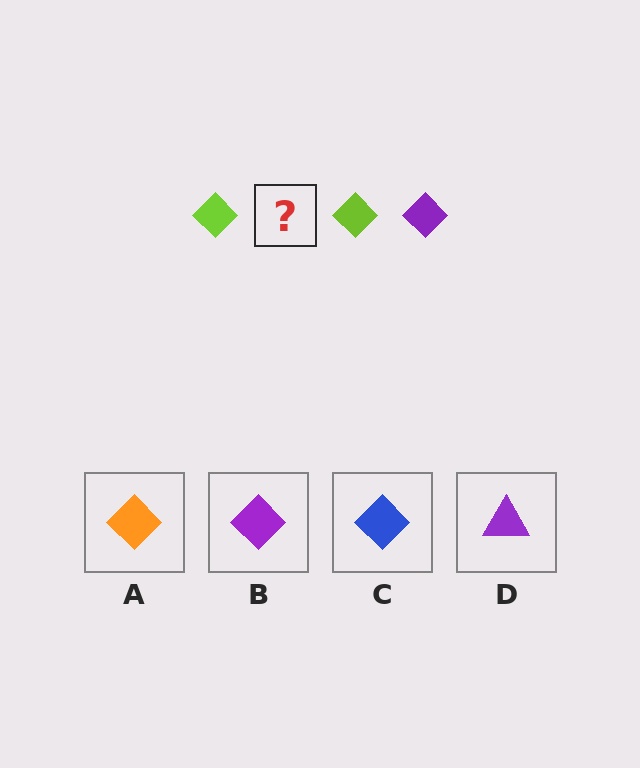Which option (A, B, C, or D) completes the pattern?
B.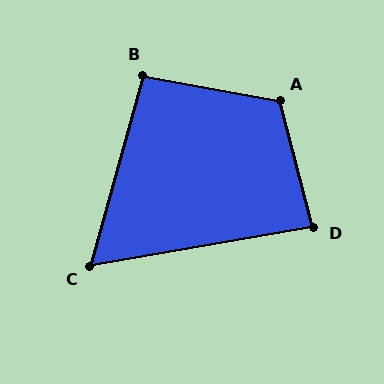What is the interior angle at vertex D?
Approximately 85 degrees (approximately right).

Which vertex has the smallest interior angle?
C, at approximately 65 degrees.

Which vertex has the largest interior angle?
A, at approximately 115 degrees.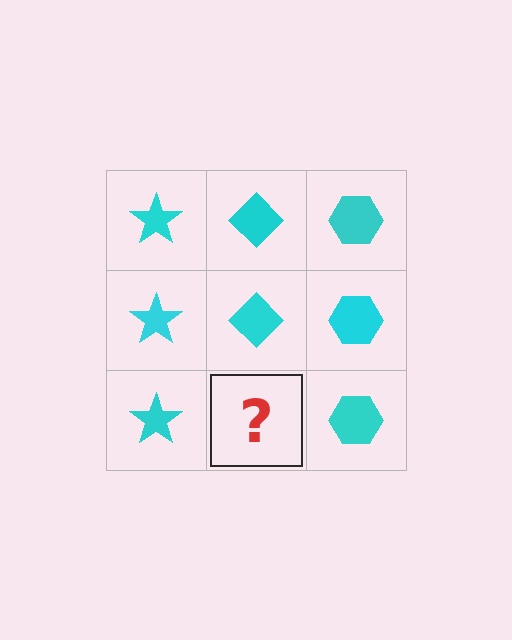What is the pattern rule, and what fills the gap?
The rule is that each column has a consistent shape. The gap should be filled with a cyan diamond.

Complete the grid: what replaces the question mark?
The question mark should be replaced with a cyan diamond.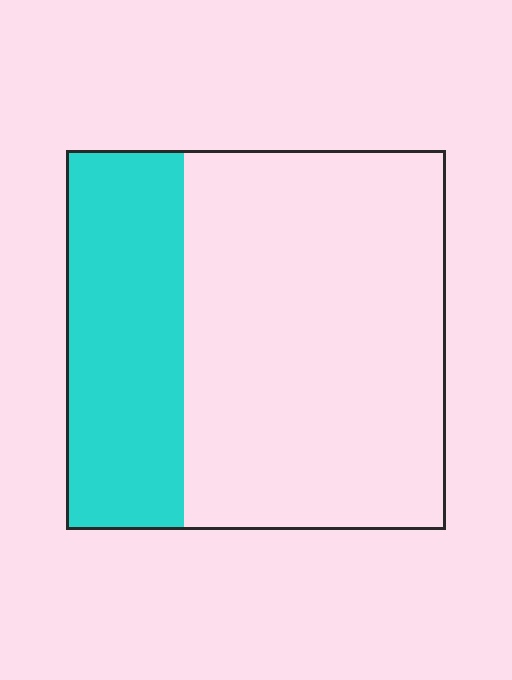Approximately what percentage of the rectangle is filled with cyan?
Approximately 30%.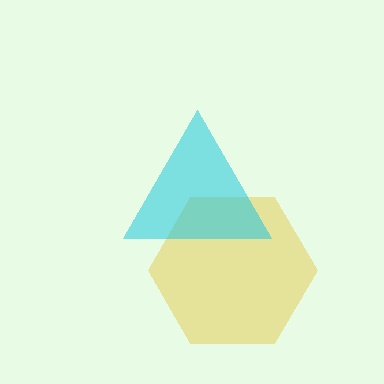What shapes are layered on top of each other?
The layered shapes are: a yellow hexagon, a cyan triangle.